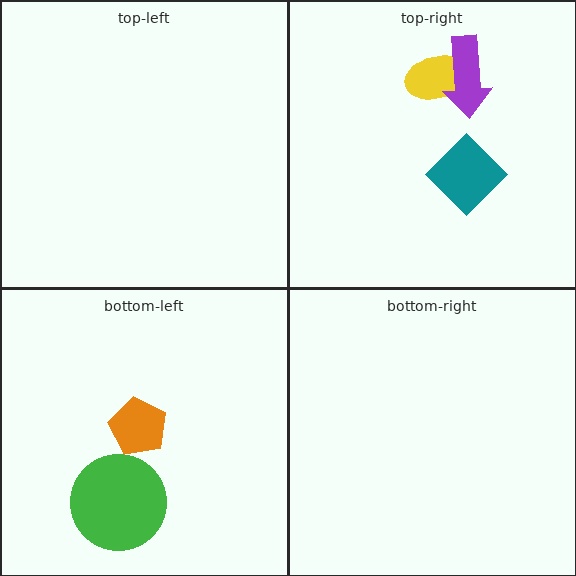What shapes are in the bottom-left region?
The green circle, the orange pentagon.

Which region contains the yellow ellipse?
The top-right region.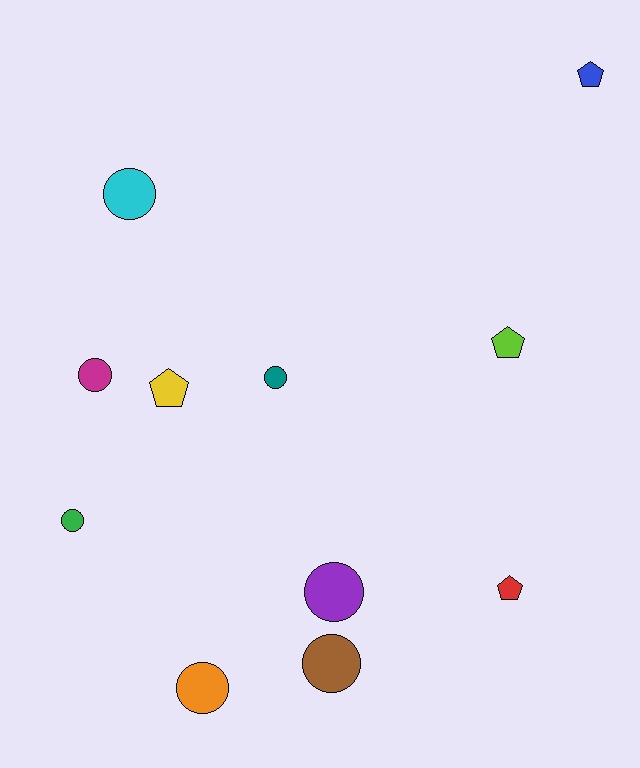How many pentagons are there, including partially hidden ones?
There are 4 pentagons.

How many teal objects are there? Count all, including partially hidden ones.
There is 1 teal object.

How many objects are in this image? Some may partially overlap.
There are 11 objects.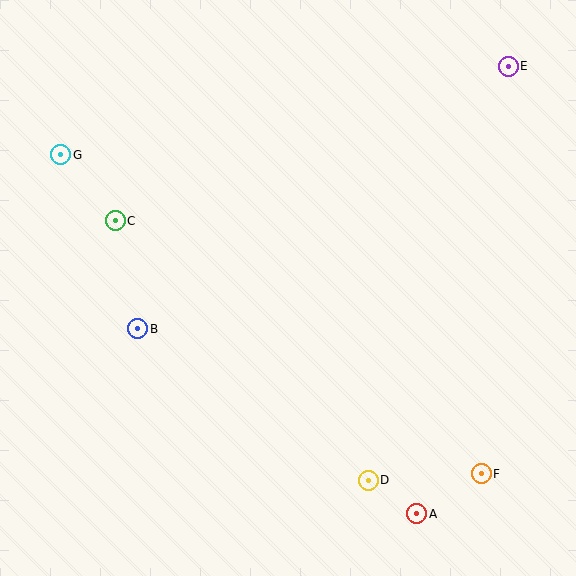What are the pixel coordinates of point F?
Point F is at (481, 474).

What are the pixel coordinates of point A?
Point A is at (417, 514).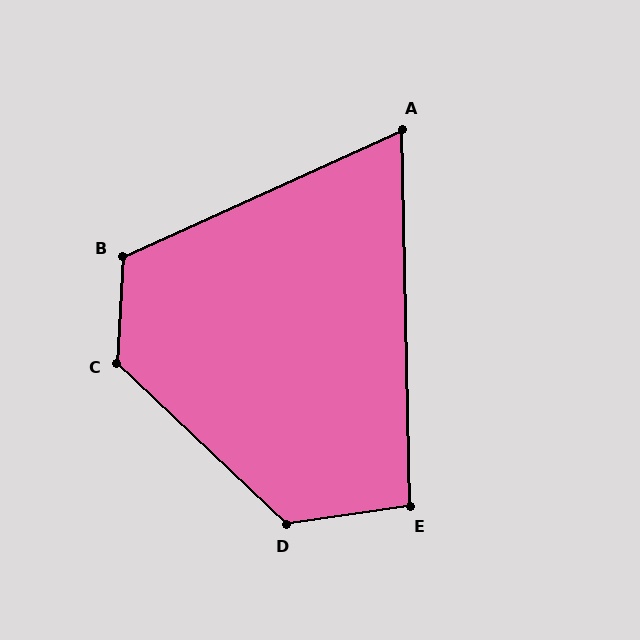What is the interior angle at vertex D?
Approximately 128 degrees (obtuse).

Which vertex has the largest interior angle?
C, at approximately 131 degrees.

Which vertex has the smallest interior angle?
A, at approximately 67 degrees.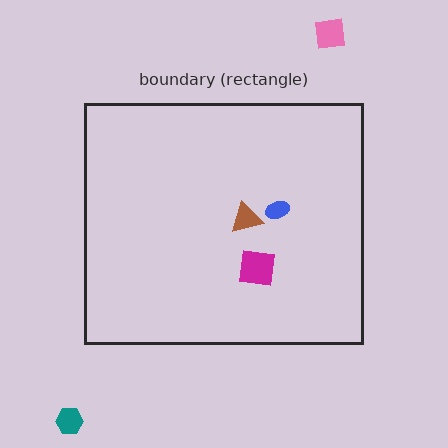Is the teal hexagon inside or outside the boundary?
Outside.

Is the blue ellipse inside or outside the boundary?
Inside.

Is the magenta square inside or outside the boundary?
Inside.